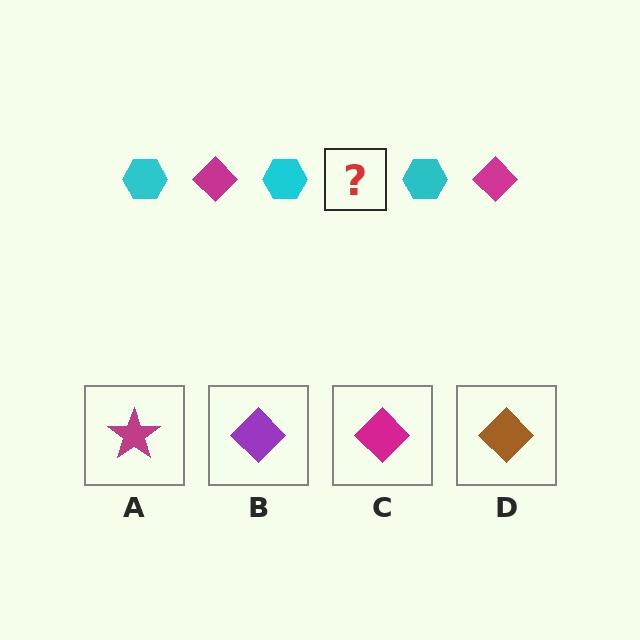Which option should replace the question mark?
Option C.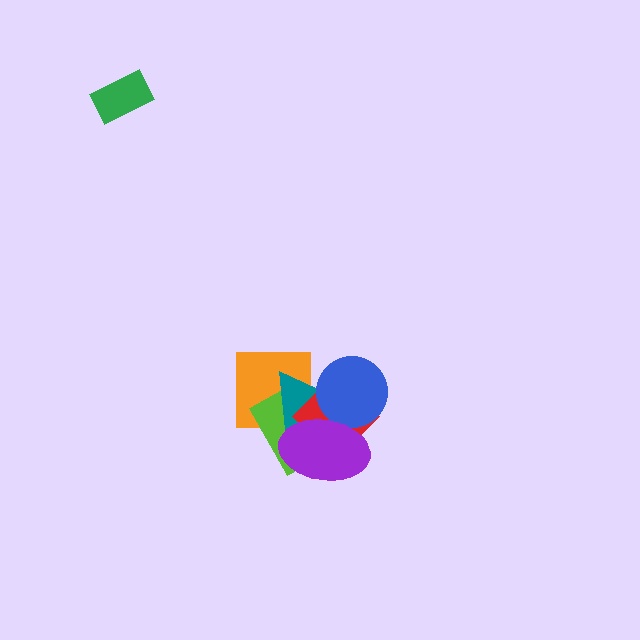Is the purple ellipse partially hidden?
No, no other shape covers it.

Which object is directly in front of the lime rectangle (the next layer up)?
The teal triangle is directly in front of the lime rectangle.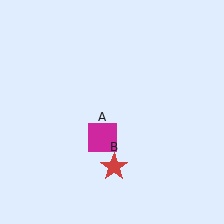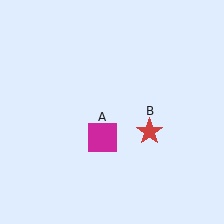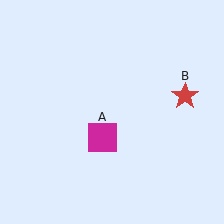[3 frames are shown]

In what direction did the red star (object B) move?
The red star (object B) moved up and to the right.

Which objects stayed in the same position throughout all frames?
Magenta square (object A) remained stationary.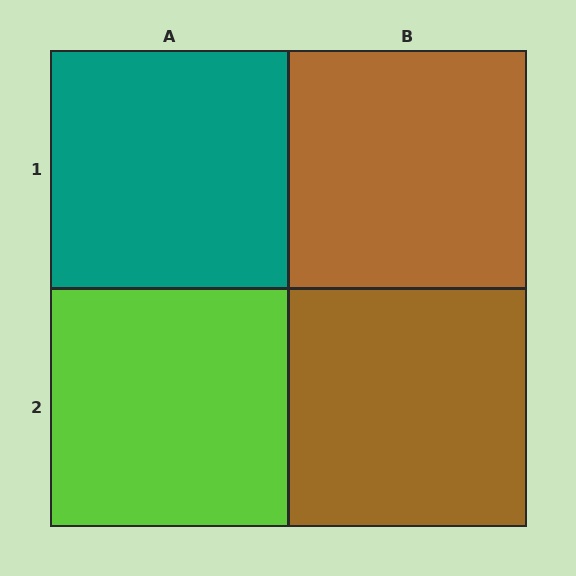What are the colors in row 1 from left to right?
Teal, brown.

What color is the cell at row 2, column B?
Brown.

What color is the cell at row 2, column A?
Lime.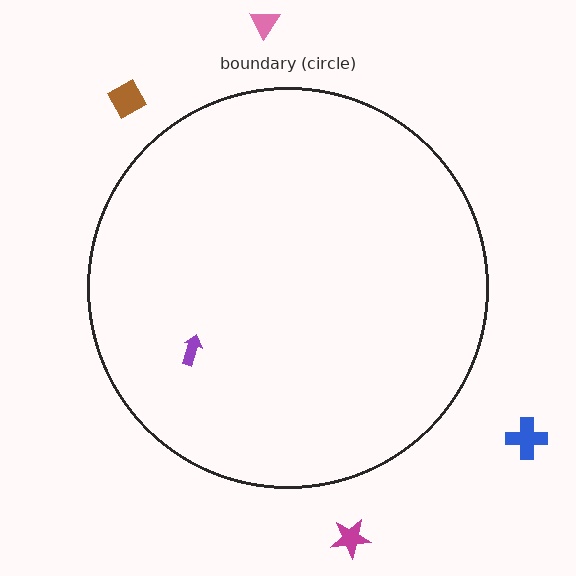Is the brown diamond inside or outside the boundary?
Outside.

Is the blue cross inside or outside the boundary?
Outside.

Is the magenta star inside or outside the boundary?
Outside.